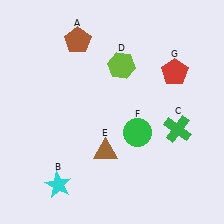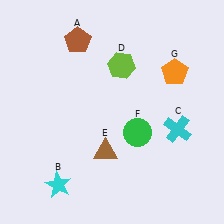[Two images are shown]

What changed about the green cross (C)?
In Image 1, C is green. In Image 2, it changed to cyan.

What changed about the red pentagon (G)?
In Image 1, G is red. In Image 2, it changed to orange.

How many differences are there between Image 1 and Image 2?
There are 2 differences between the two images.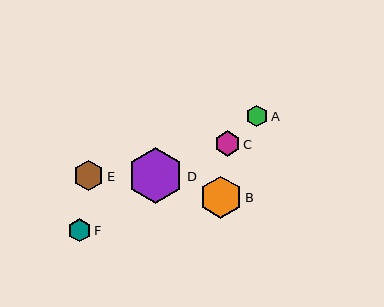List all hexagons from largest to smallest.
From largest to smallest: D, B, E, C, F, A.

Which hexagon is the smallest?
Hexagon A is the smallest with a size of approximately 21 pixels.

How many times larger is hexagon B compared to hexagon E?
Hexagon B is approximately 1.4 times the size of hexagon E.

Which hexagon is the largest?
Hexagon D is the largest with a size of approximately 56 pixels.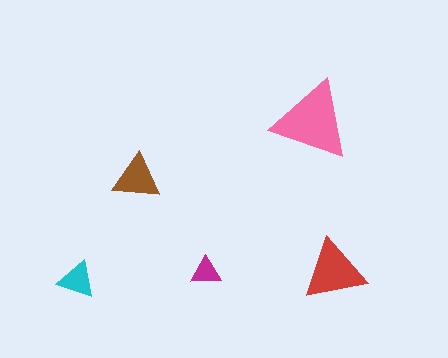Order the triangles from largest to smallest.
the pink one, the red one, the brown one, the cyan one, the magenta one.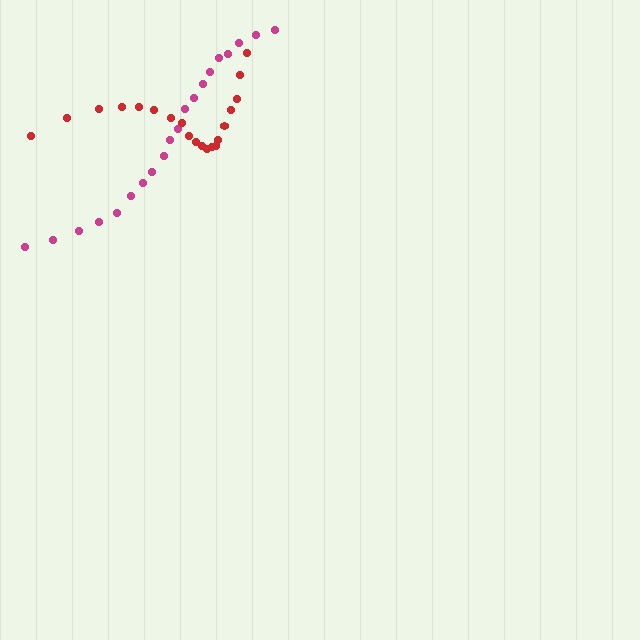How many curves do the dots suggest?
There are 2 distinct paths.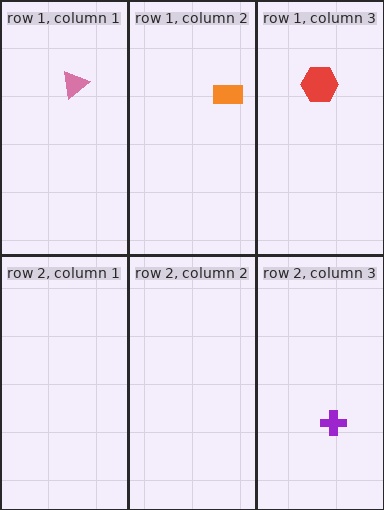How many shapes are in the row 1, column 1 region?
1.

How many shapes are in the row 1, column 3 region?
1.